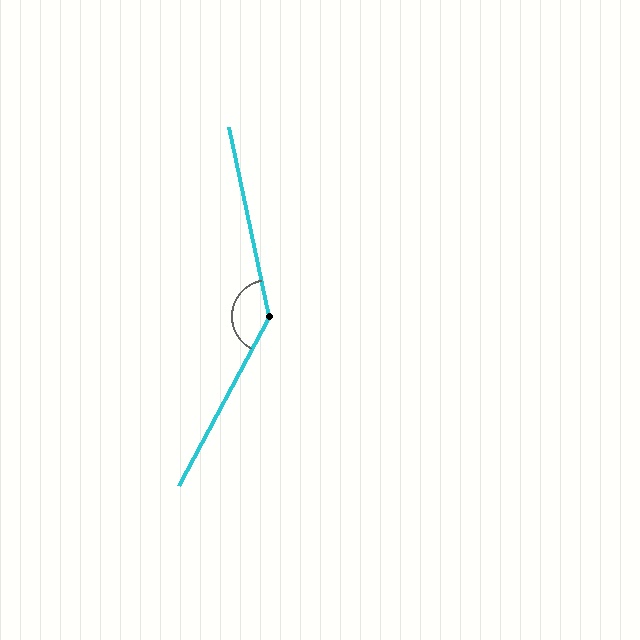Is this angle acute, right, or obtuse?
It is obtuse.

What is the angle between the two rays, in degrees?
Approximately 140 degrees.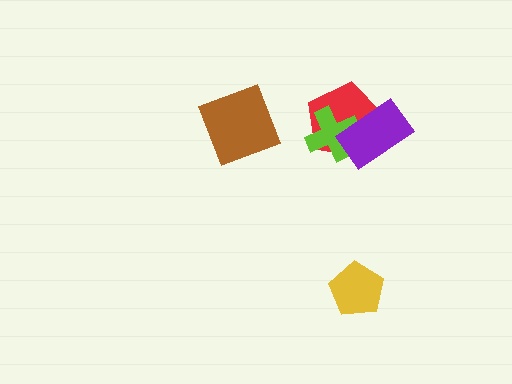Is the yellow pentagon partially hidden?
No, no other shape covers it.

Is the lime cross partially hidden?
Yes, it is partially covered by another shape.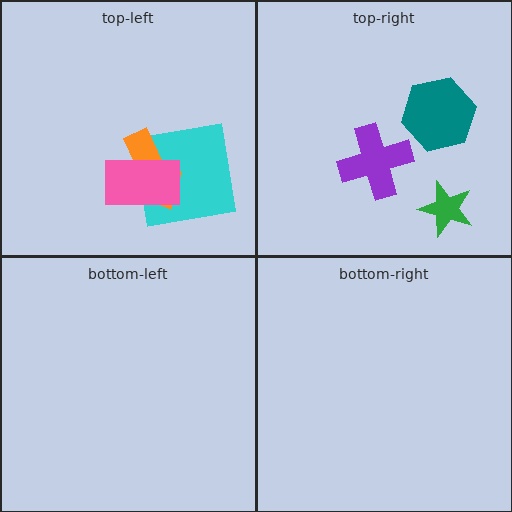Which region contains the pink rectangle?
The top-left region.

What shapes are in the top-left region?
The cyan square, the orange arrow, the pink rectangle.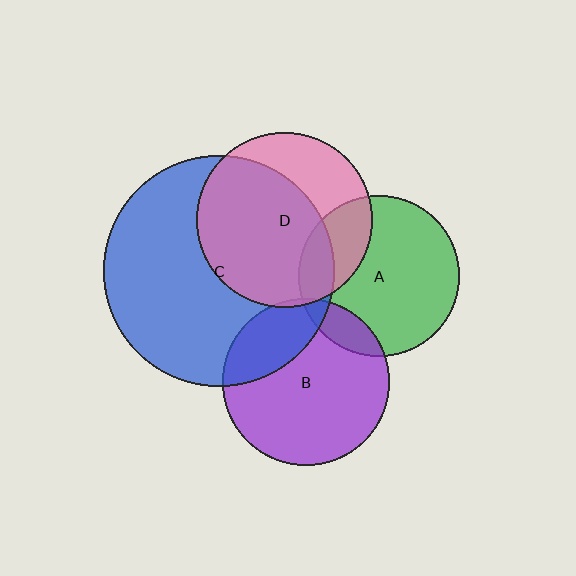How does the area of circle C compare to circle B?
Approximately 1.9 times.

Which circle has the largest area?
Circle C (blue).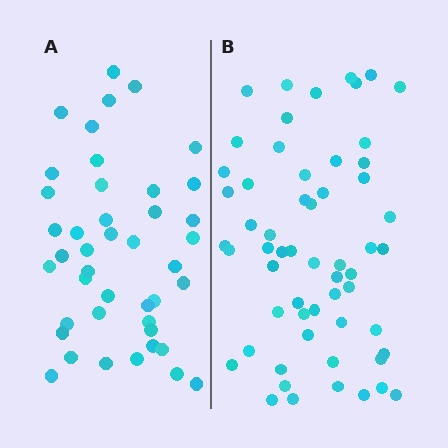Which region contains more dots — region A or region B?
Region B (the right region) has more dots.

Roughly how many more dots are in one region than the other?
Region B has approximately 15 more dots than region A.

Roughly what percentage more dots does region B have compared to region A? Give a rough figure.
About 35% more.